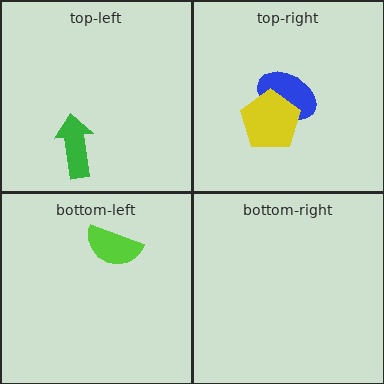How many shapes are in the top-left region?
1.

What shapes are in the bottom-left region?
The lime semicircle.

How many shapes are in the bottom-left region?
1.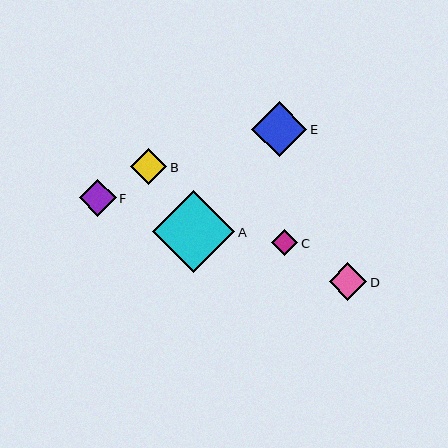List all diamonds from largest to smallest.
From largest to smallest: A, E, D, F, B, C.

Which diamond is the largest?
Diamond A is the largest with a size of approximately 82 pixels.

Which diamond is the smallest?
Diamond C is the smallest with a size of approximately 27 pixels.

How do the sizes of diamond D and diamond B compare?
Diamond D and diamond B are approximately the same size.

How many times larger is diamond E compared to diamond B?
Diamond E is approximately 1.5 times the size of diamond B.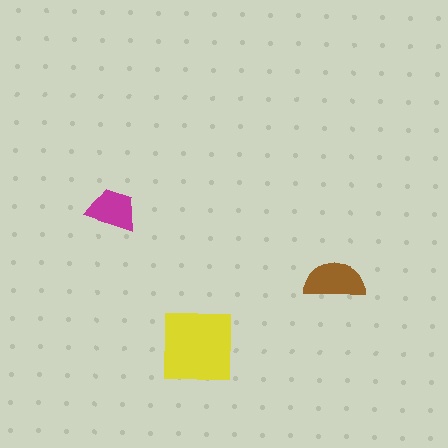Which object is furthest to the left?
The magenta trapezoid is leftmost.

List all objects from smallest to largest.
The magenta trapezoid, the brown semicircle, the yellow square.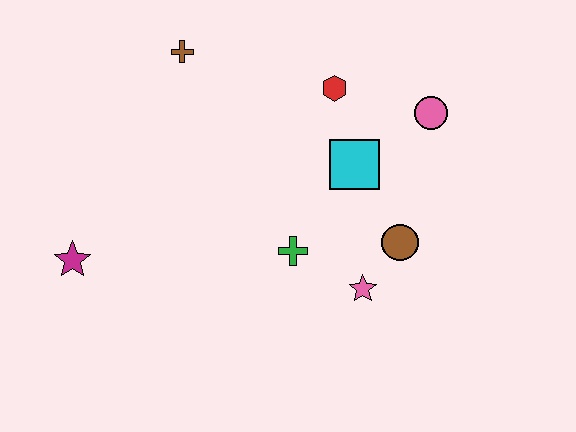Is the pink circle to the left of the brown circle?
No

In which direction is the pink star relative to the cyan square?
The pink star is below the cyan square.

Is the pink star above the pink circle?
No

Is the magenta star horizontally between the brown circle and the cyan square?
No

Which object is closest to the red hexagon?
The cyan square is closest to the red hexagon.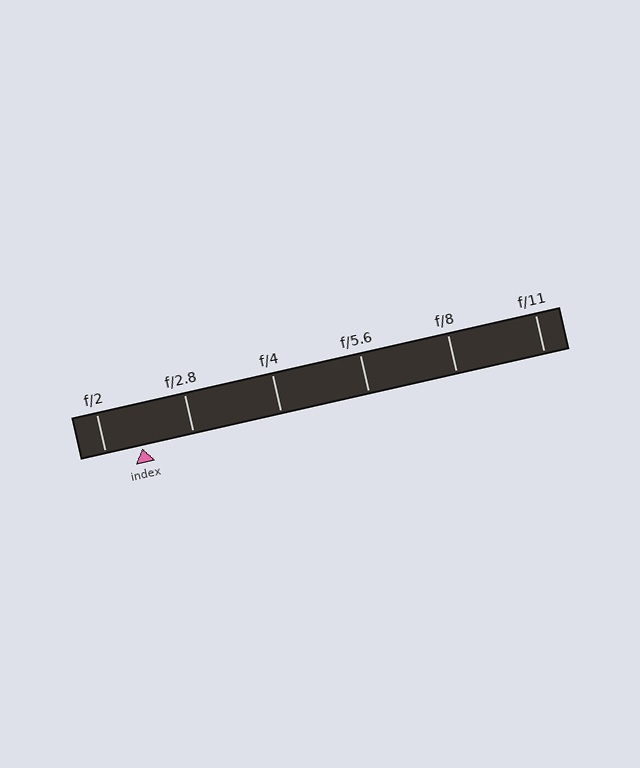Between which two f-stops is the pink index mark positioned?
The index mark is between f/2 and f/2.8.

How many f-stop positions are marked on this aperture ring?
There are 6 f-stop positions marked.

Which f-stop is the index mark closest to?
The index mark is closest to f/2.